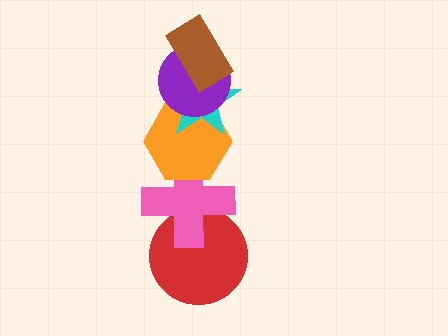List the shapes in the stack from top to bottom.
From top to bottom: the brown rectangle, the purple circle, the cyan star, the orange hexagon, the pink cross, the red circle.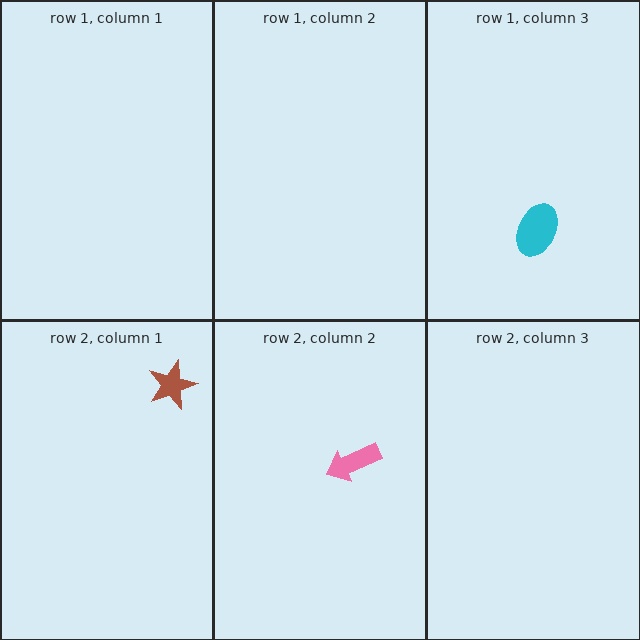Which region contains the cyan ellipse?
The row 1, column 3 region.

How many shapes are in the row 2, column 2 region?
1.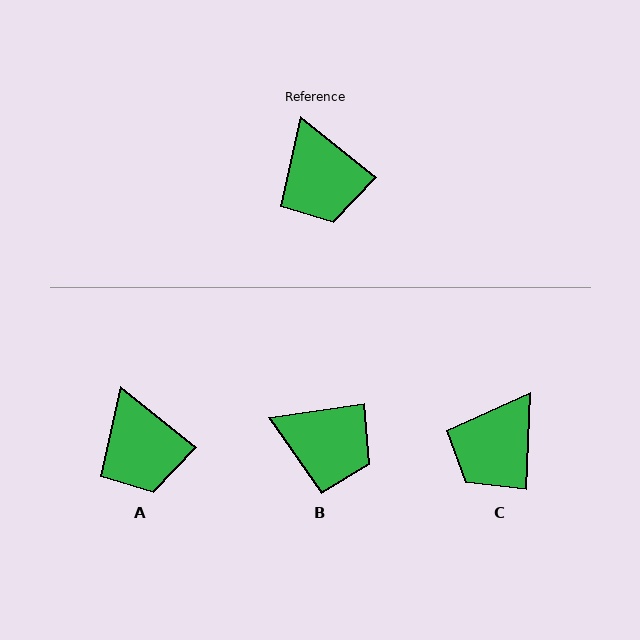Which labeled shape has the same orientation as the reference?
A.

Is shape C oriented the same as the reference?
No, it is off by about 53 degrees.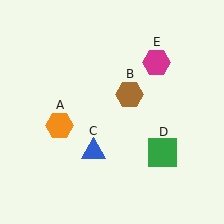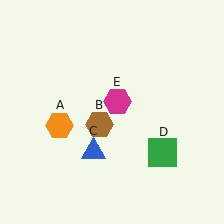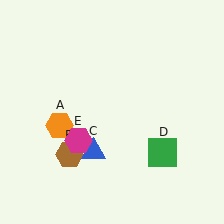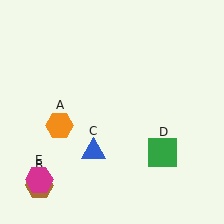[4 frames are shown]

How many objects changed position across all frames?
2 objects changed position: brown hexagon (object B), magenta hexagon (object E).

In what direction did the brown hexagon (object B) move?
The brown hexagon (object B) moved down and to the left.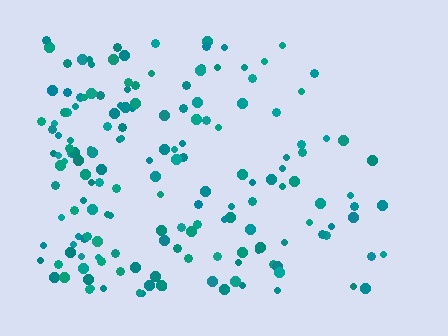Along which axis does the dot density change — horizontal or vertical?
Horizontal.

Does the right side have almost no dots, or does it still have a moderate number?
Still a moderate number, just noticeably fewer than the left.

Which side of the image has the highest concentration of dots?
The left.